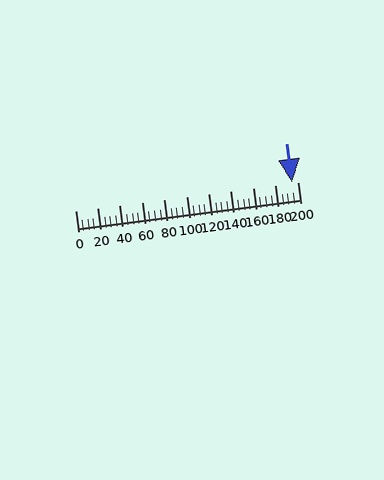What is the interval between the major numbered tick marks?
The major tick marks are spaced 20 units apart.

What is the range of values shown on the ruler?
The ruler shows values from 0 to 200.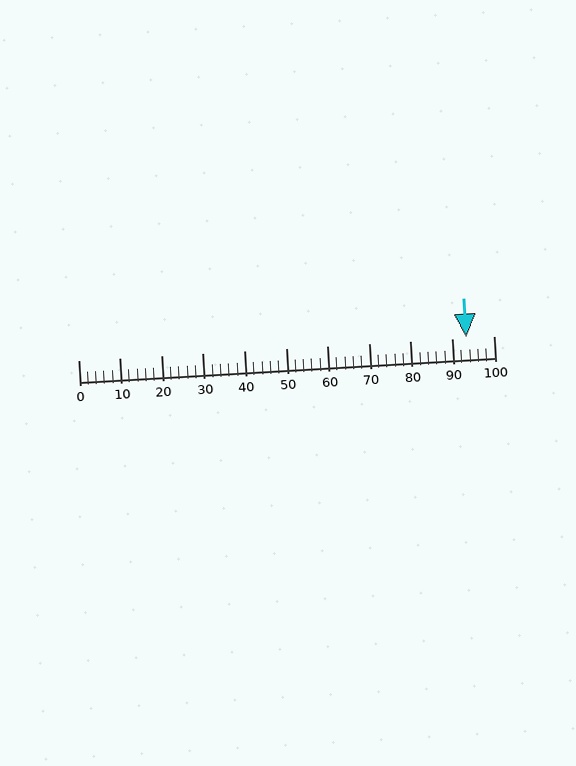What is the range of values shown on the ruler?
The ruler shows values from 0 to 100.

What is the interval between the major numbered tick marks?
The major tick marks are spaced 10 units apart.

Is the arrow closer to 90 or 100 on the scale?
The arrow is closer to 90.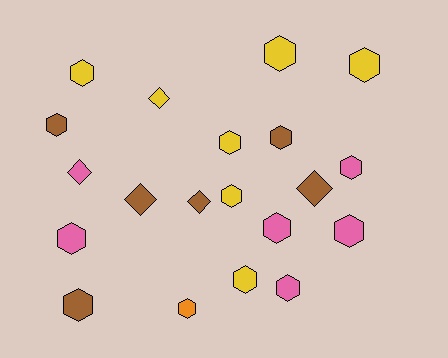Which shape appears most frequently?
Hexagon, with 15 objects.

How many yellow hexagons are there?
There are 6 yellow hexagons.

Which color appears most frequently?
Yellow, with 7 objects.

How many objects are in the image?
There are 20 objects.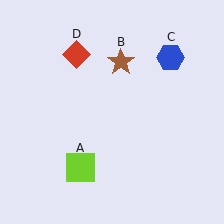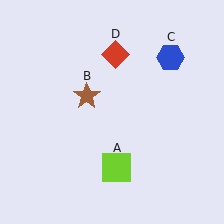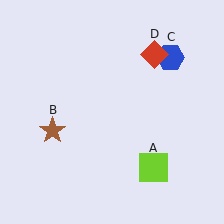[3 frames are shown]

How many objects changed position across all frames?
3 objects changed position: lime square (object A), brown star (object B), red diamond (object D).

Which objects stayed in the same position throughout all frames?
Blue hexagon (object C) remained stationary.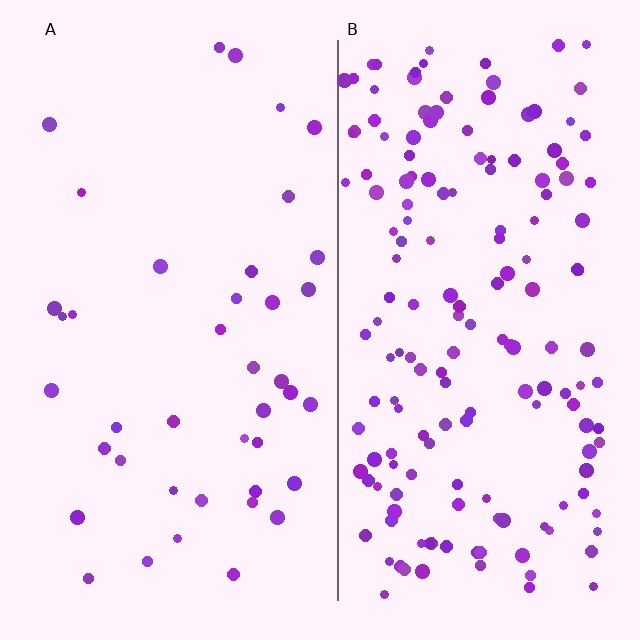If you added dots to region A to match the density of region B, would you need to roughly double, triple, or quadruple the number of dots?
Approximately quadruple.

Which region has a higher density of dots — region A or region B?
B (the right).